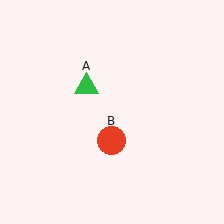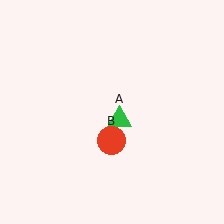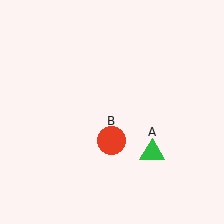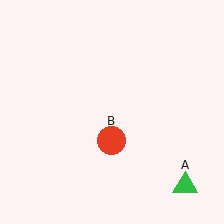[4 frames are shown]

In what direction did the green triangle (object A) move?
The green triangle (object A) moved down and to the right.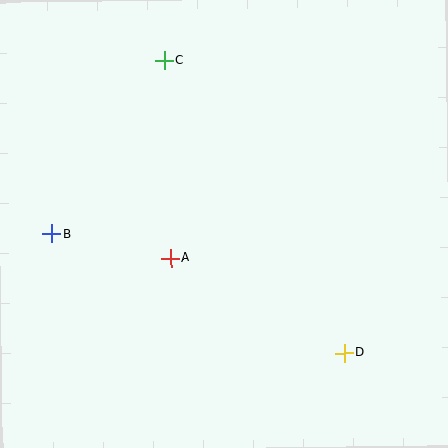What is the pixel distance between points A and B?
The distance between A and B is 121 pixels.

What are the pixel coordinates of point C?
Point C is at (164, 60).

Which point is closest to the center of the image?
Point A at (171, 258) is closest to the center.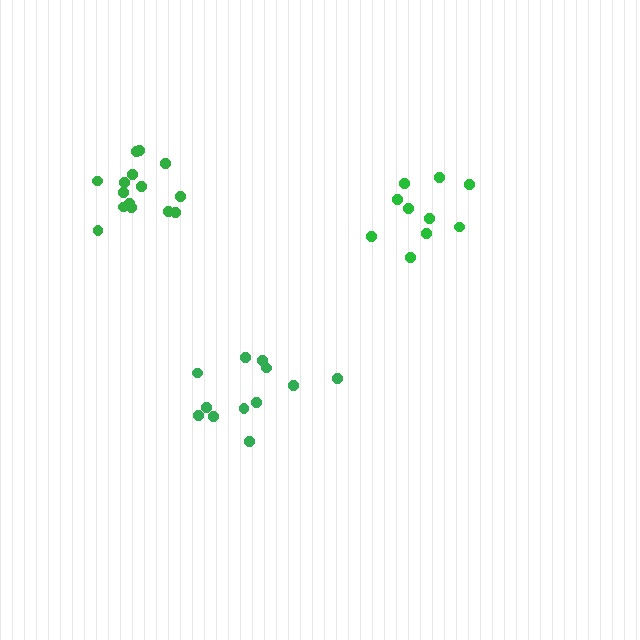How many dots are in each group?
Group 1: 15 dots, Group 2: 10 dots, Group 3: 12 dots (37 total).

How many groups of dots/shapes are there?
There are 3 groups.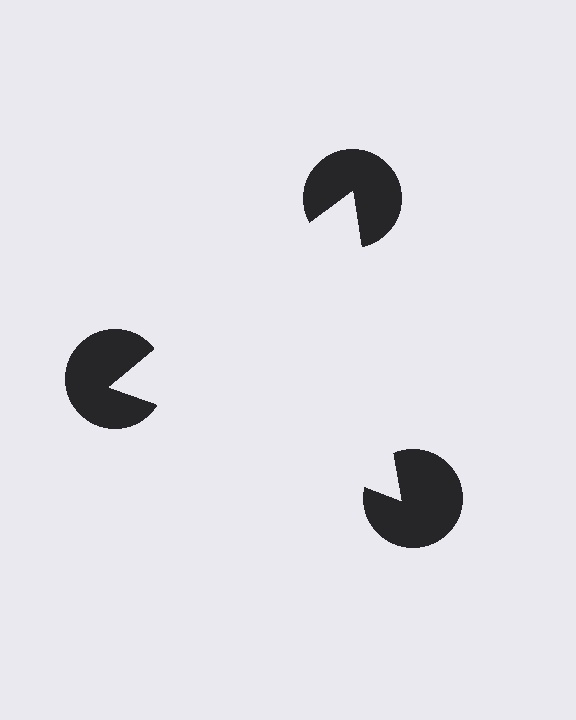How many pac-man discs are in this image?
There are 3 — one at each vertex of the illusory triangle.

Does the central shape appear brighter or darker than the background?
It typically appears slightly brighter than the background, even though no actual brightness change is drawn.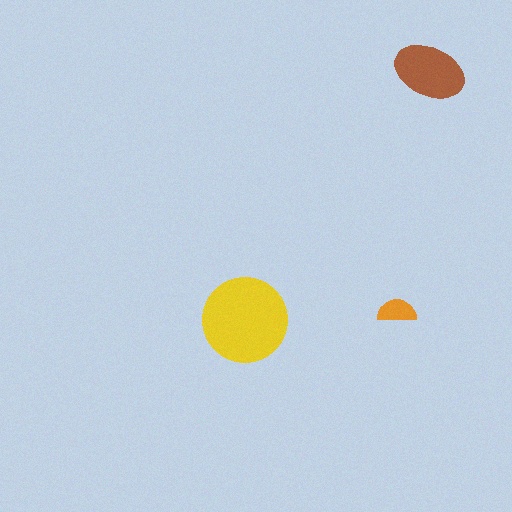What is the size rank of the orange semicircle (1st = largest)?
3rd.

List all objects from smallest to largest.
The orange semicircle, the brown ellipse, the yellow circle.